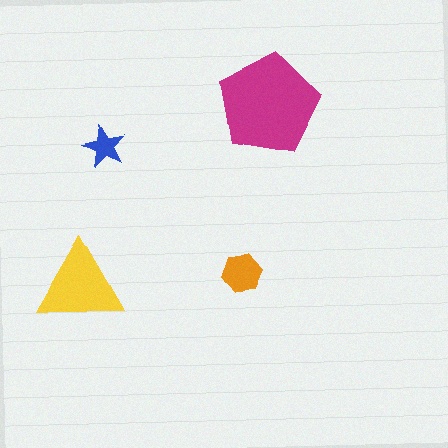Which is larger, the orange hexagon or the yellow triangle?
The yellow triangle.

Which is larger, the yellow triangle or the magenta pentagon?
The magenta pentagon.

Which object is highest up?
The magenta pentagon is topmost.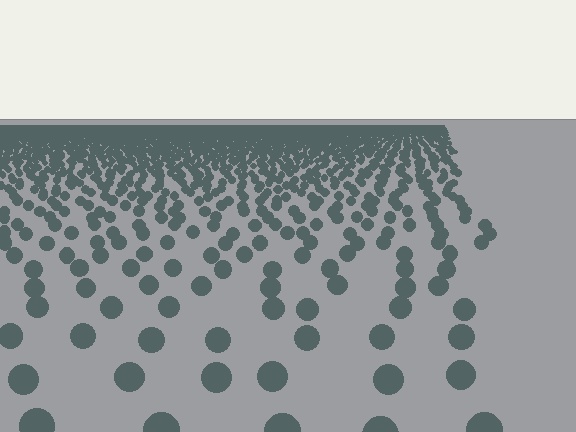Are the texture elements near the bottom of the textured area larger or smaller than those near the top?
Larger. Near the bottom, elements are closer to the viewer and appear at a bigger on-screen size.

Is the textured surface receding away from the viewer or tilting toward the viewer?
The surface is receding away from the viewer. Texture elements get smaller and denser toward the top.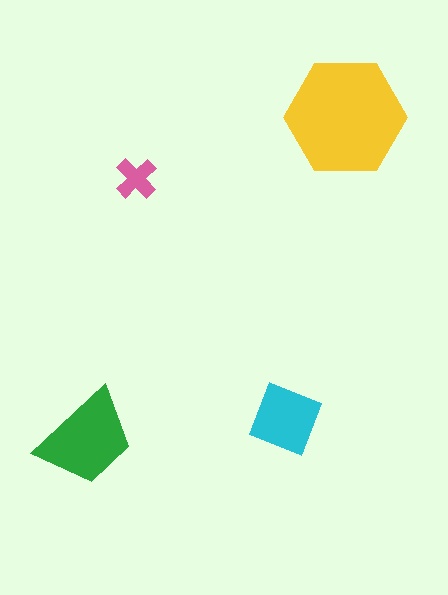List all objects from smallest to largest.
The pink cross, the cyan diamond, the green trapezoid, the yellow hexagon.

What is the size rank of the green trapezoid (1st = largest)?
2nd.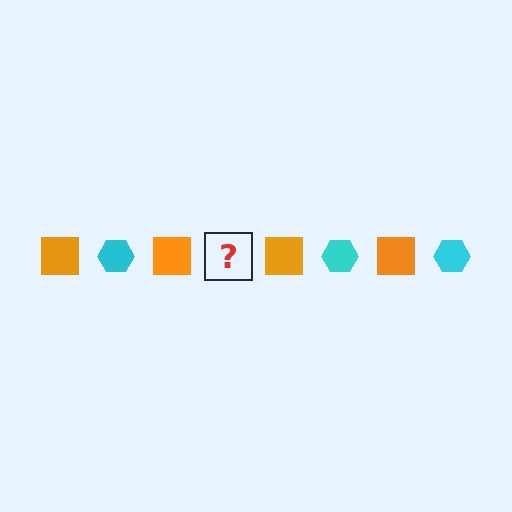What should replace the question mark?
The question mark should be replaced with a cyan hexagon.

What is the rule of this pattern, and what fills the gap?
The rule is that the pattern alternates between orange square and cyan hexagon. The gap should be filled with a cyan hexagon.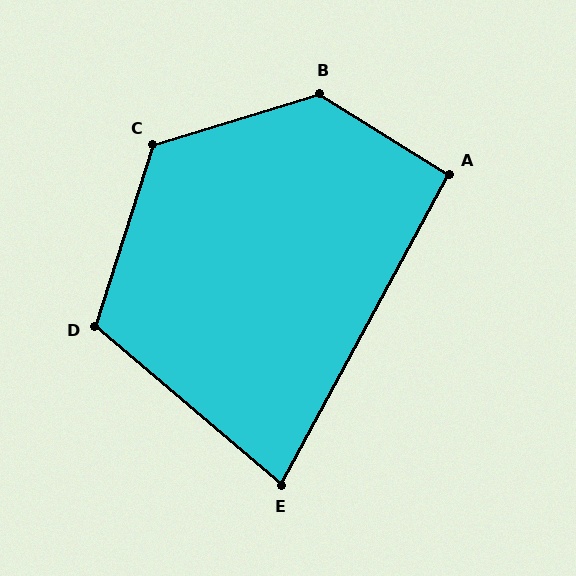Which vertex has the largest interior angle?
B, at approximately 131 degrees.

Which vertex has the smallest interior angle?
E, at approximately 78 degrees.